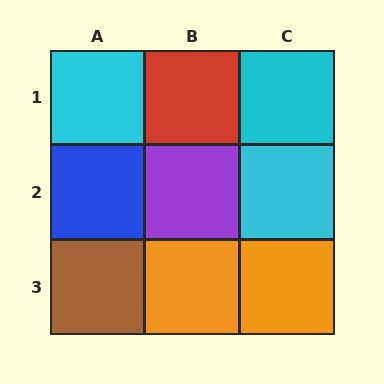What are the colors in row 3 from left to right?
Brown, orange, orange.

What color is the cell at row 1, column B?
Red.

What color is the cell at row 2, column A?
Blue.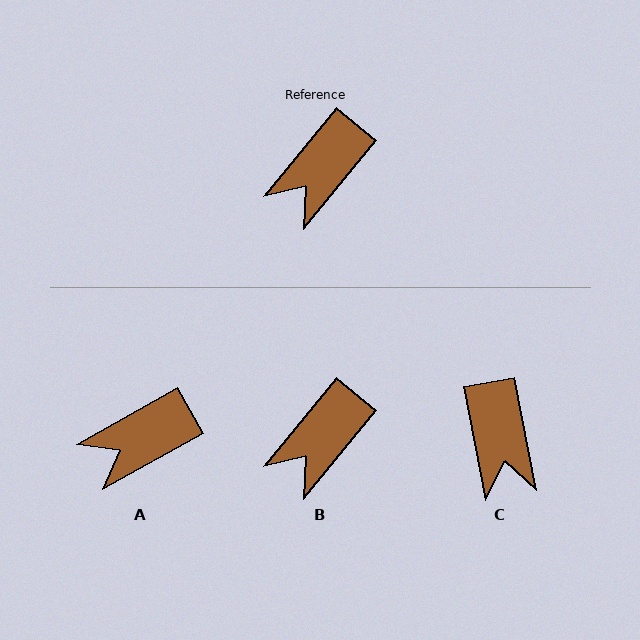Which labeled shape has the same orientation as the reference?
B.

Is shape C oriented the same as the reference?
No, it is off by about 50 degrees.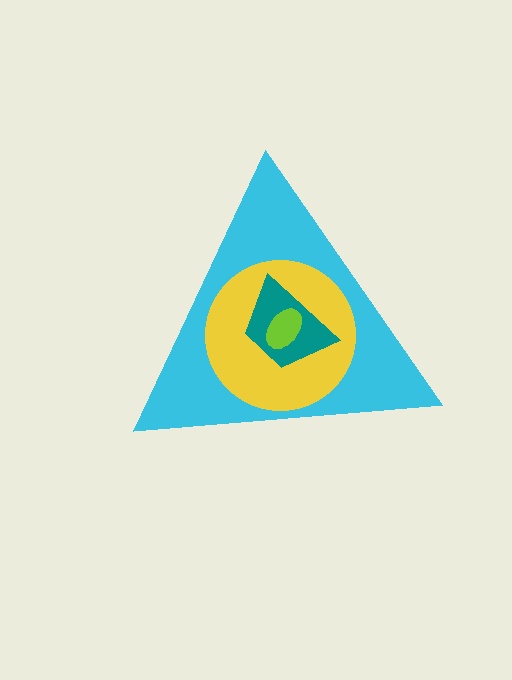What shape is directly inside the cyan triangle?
The yellow circle.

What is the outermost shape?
The cyan triangle.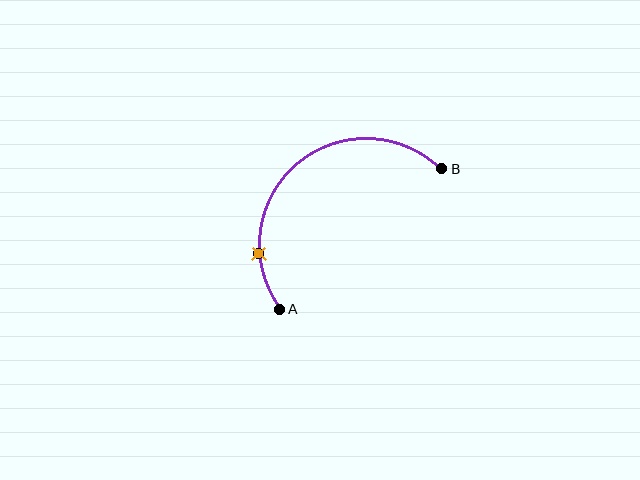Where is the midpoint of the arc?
The arc midpoint is the point on the curve farthest from the straight line joining A and B. It sits above and to the left of that line.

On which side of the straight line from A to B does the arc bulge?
The arc bulges above and to the left of the straight line connecting A and B.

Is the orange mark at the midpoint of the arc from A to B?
No. The orange mark lies on the arc but is closer to endpoint A. The arc midpoint would be at the point on the curve equidistant along the arc from both A and B.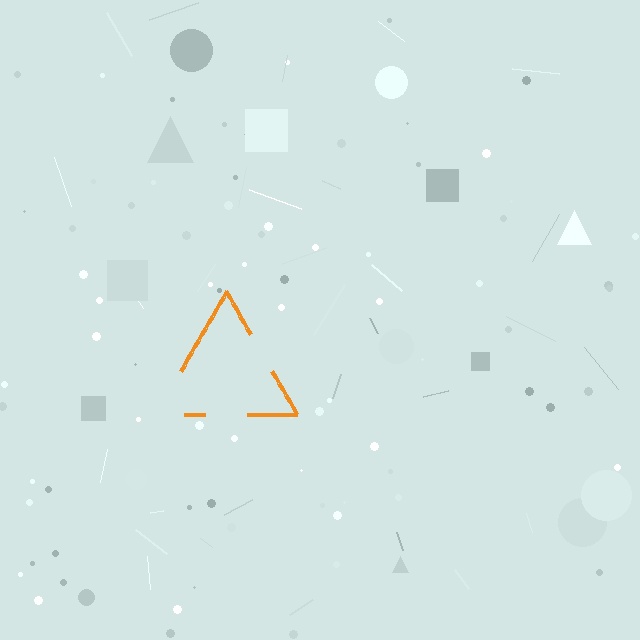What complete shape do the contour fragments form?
The contour fragments form a triangle.